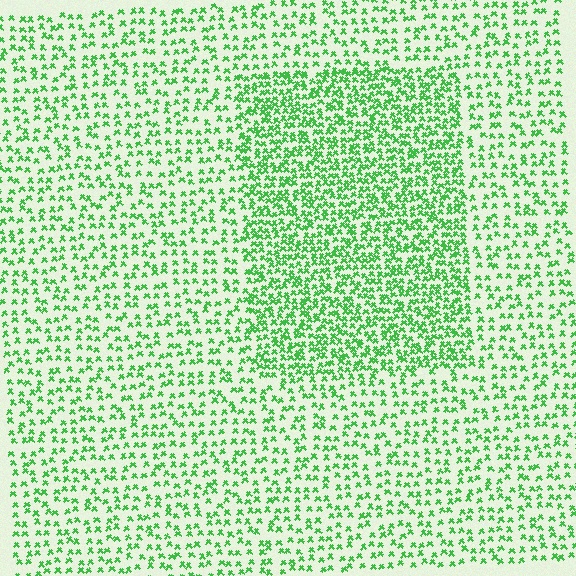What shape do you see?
I see a rectangle.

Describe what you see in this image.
The image contains small green elements arranged at two different densities. A rectangle-shaped region is visible where the elements are more densely packed than the surrounding area.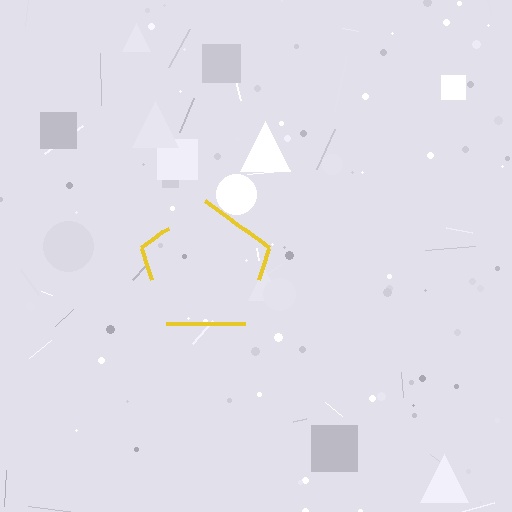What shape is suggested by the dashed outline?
The dashed outline suggests a pentagon.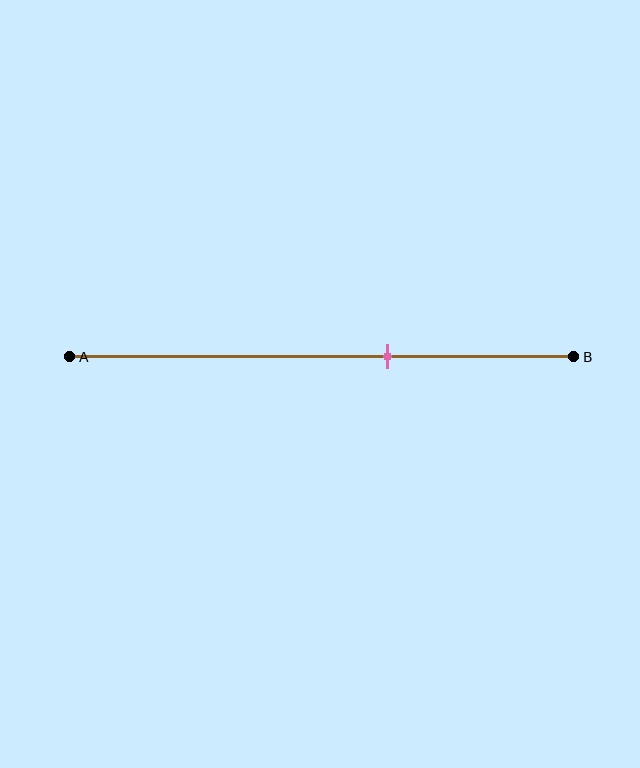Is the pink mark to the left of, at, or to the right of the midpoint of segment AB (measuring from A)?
The pink mark is to the right of the midpoint of segment AB.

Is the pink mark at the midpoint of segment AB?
No, the mark is at about 65% from A, not at the 50% midpoint.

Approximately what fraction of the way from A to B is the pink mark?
The pink mark is approximately 65% of the way from A to B.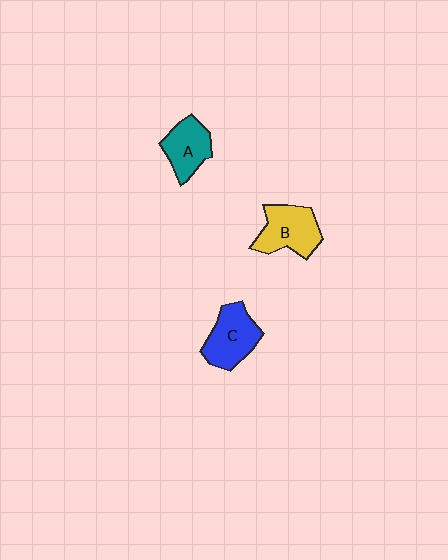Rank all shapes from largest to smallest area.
From largest to smallest: B (yellow), C (blue), A (teal).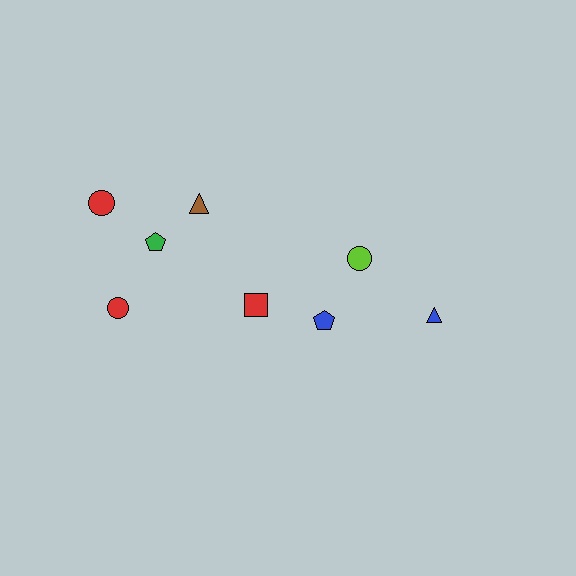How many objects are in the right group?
There are 3 objects.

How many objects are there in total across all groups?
There are 8 objects.